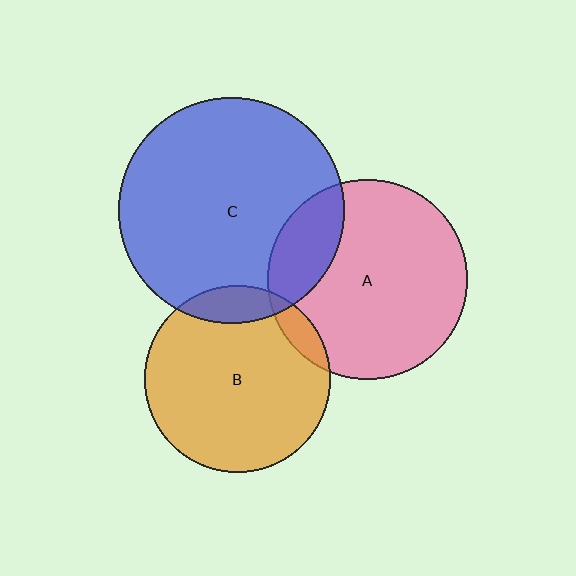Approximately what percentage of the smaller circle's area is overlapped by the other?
Approximately 20%.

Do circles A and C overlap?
Yes.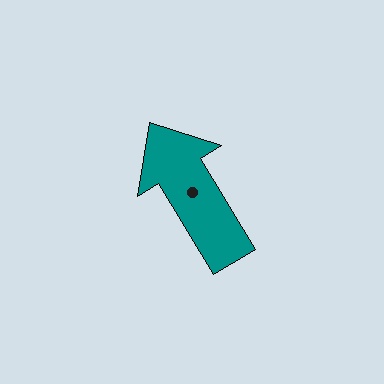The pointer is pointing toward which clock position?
Roughly 11 o'clock.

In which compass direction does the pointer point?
Northwest.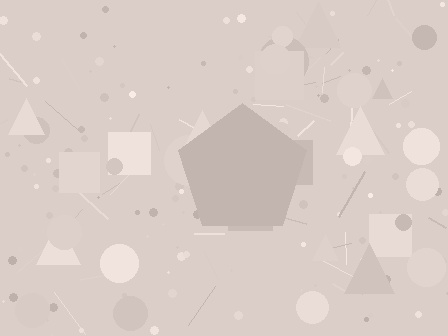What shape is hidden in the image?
A pentagon is hidden in the image.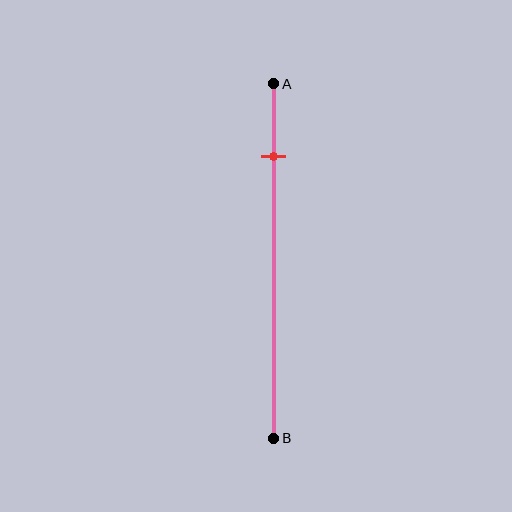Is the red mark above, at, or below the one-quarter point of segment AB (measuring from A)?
The red mark is above the one-quarter point of segment AB.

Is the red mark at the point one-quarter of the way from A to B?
No, the mark is at about 20% from A, not at the 25% one-quarter point.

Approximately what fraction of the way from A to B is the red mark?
The red mark is approximately 20% of the way from A to B.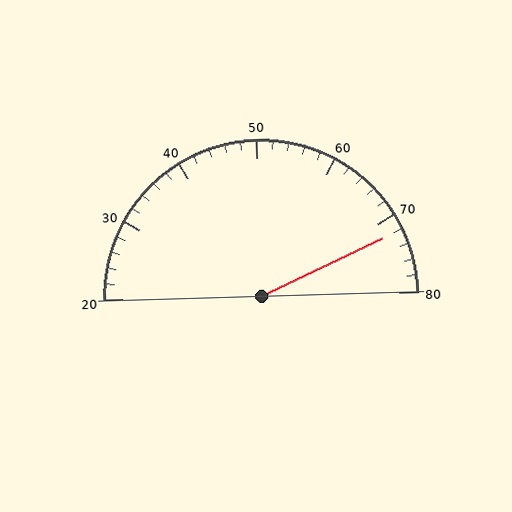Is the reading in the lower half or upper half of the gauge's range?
The reading is in the upper half of the range (20 to 80).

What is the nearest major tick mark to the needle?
The nearest major tick mark is 70.